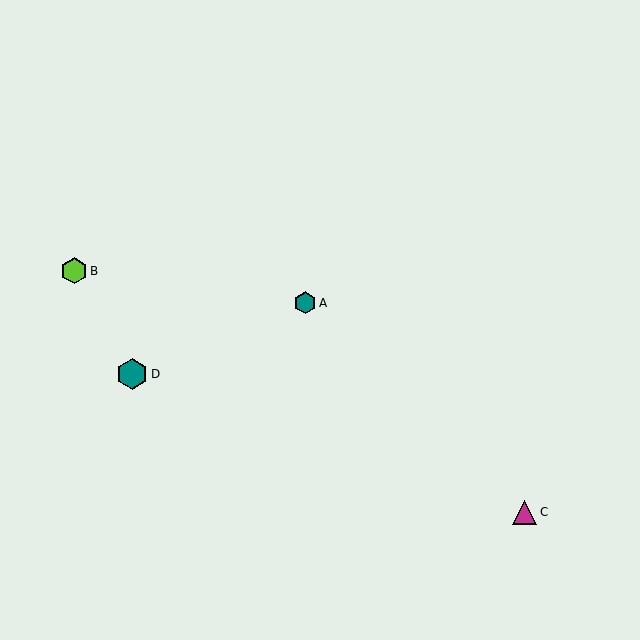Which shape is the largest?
The teal hexagon (labeled D) is the largest.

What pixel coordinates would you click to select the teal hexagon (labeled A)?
Click at (305, 303) to select the teal hexagon A.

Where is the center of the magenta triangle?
The center of the magenta triangle is at (525, 512).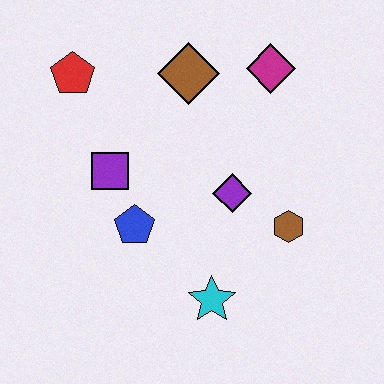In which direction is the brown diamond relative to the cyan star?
The brown diamond is above the cyan star.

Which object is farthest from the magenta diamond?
The cyan star is farthest from the magenta diamond.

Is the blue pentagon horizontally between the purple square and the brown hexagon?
Yes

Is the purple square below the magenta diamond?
Yes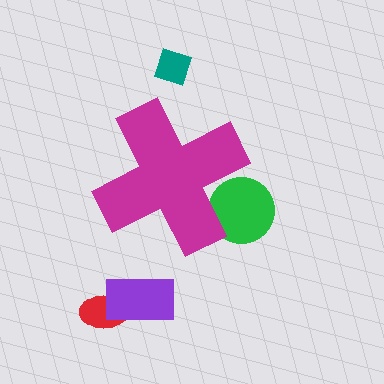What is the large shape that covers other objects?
A magenta cross.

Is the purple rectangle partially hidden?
No, the purple rectangle is fully visible.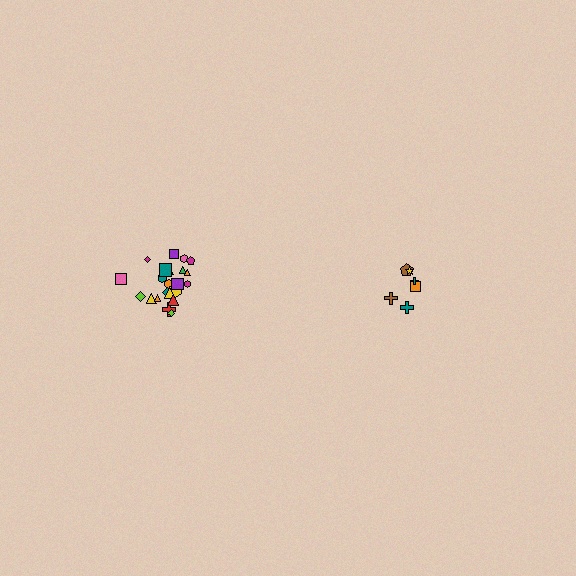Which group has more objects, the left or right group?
The left group.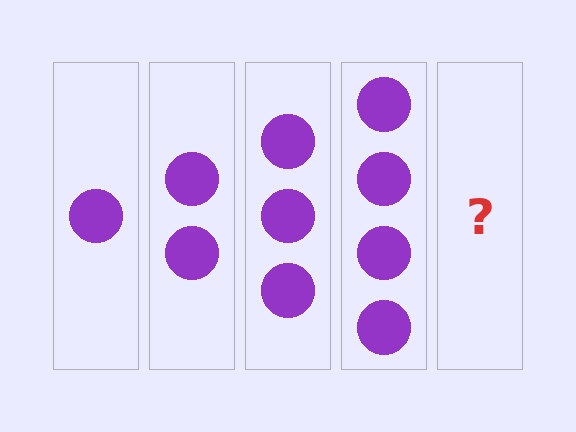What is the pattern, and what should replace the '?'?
The pattern is that each step adds one more circle. The '?' should be 5 circles.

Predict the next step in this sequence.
The next step is 5 circles.